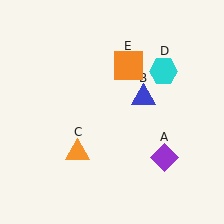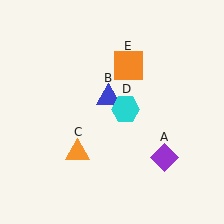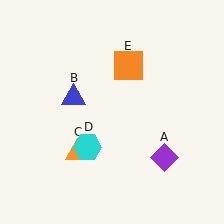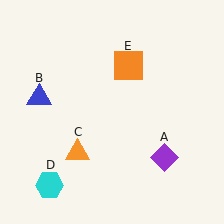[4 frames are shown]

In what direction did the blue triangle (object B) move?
The blue triangle (object B) moved left.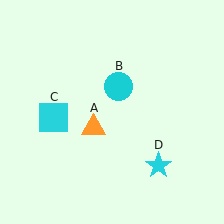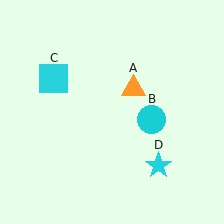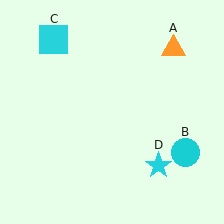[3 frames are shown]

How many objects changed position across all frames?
3 objects changed position: orange triangle (object A), cyan circle (object B), cyan square (object C).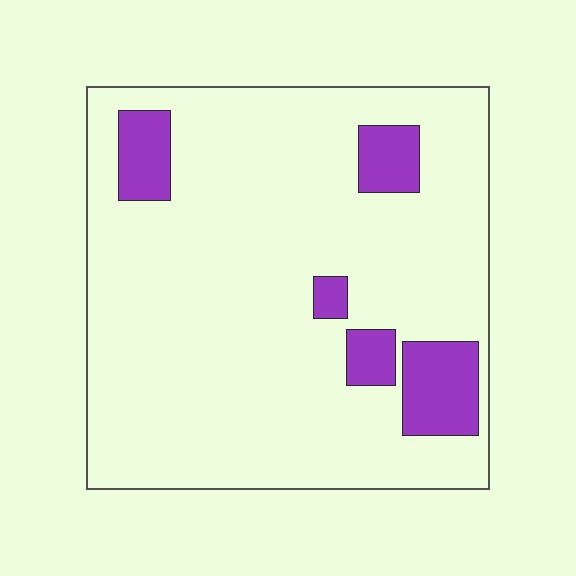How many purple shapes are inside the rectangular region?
5.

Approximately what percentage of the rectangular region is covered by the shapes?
Approximately 15%.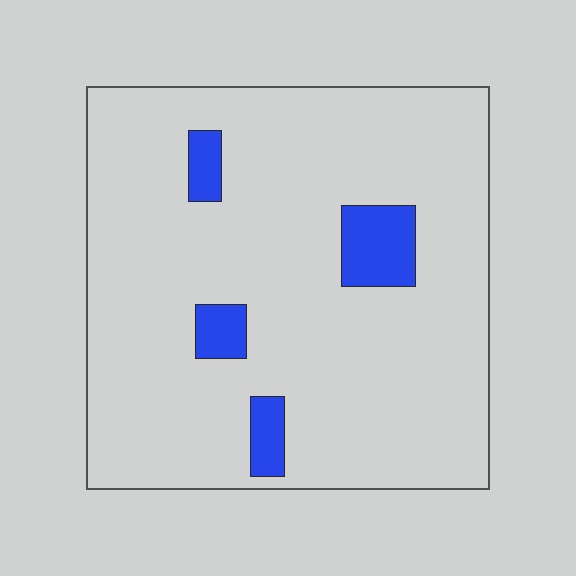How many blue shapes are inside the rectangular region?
4.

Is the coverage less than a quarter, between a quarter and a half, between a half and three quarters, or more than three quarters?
Less than a quarter.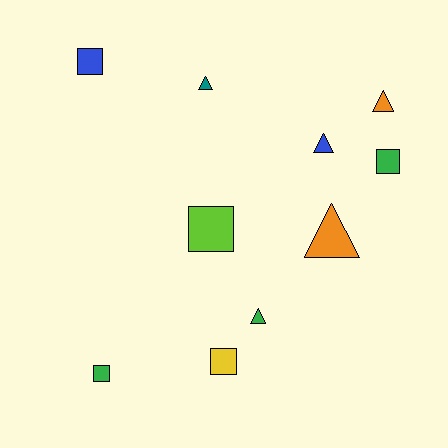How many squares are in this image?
There are 5 squares.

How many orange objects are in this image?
There are 2 orange objects.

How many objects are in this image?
There are 10 objects.